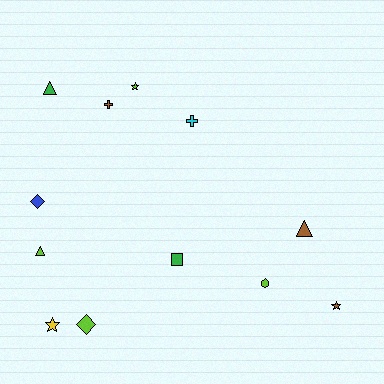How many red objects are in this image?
There are no red objects.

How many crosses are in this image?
There are 2 crosses.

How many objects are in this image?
There are 12 objects.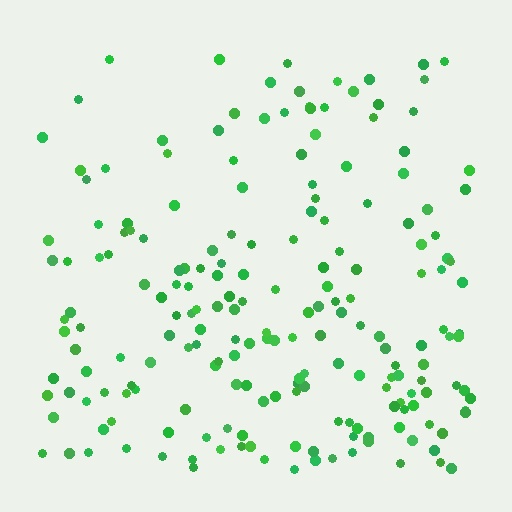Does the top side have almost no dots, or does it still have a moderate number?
Still a moderate number, just noticeably fewer than the bottom.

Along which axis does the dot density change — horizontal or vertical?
Vertical.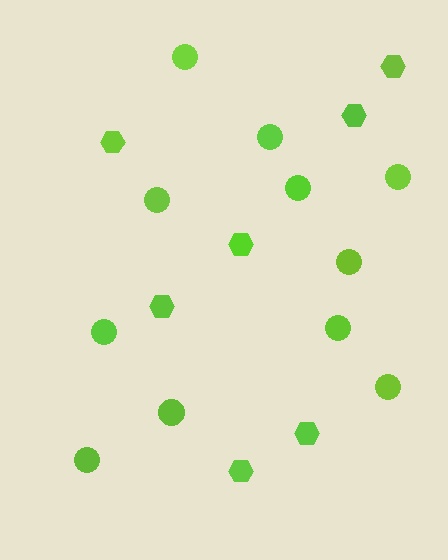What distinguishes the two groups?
There are 2 groups: one group of hexagons (7) and one group of circles (11).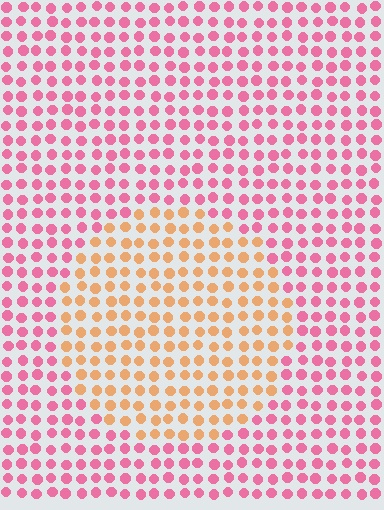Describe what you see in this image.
The image is filled with small pink elements in a uniform arrangement. A circle-shaped region is visible where the elements are tinted to a slightly different hue, forming a subtle color boundary.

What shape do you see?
I see a circle.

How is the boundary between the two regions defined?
The boundary is defined purely by a slight shift in hue (about 52 degrees). Spacing, size, and orientation are identical on both sides.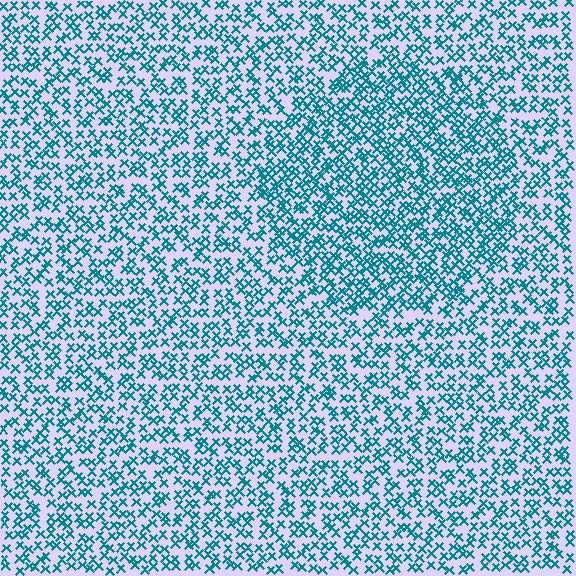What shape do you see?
I see a circle.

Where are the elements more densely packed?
The elements are more densely packed inside the circle boundary.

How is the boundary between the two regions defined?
The boundary is defined by a change in element density (approximately 1.5x ratio). All elements are the same color, size, and shape.